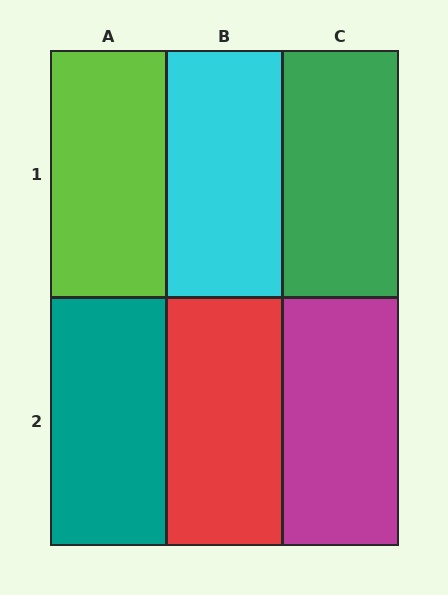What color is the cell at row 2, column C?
Magenta.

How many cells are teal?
1 cell is teal.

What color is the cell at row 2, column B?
Red.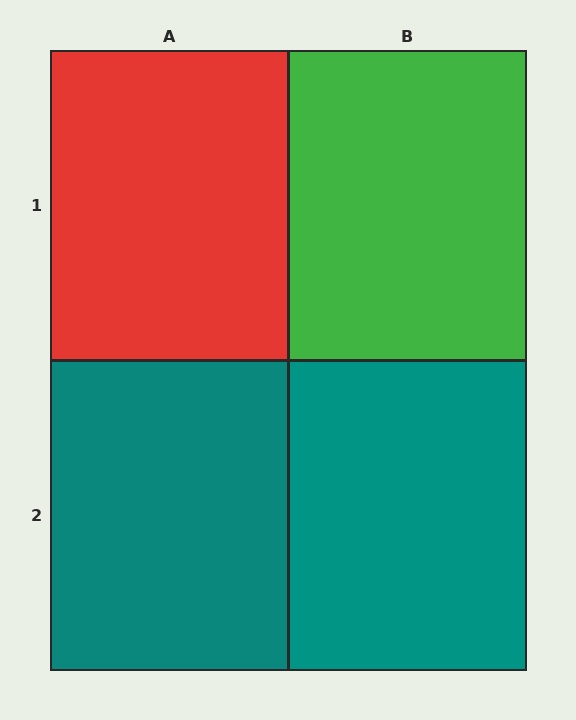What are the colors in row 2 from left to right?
Teal, teal.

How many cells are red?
1 cell is red.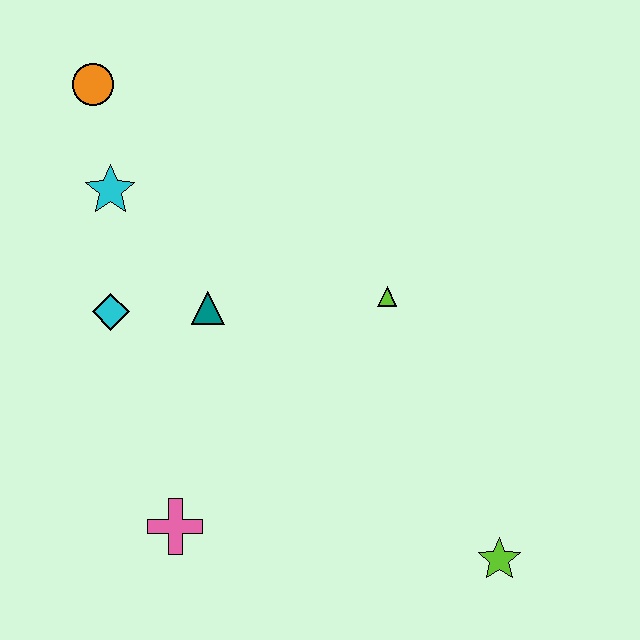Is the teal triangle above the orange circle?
No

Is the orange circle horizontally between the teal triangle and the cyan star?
No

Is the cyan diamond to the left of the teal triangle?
Yes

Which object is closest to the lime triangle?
The teal triangle is closest to the lime triangle.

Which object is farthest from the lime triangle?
The orange circle is farthest from the lime triangle.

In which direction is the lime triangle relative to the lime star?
The lime triangle is above the lime star.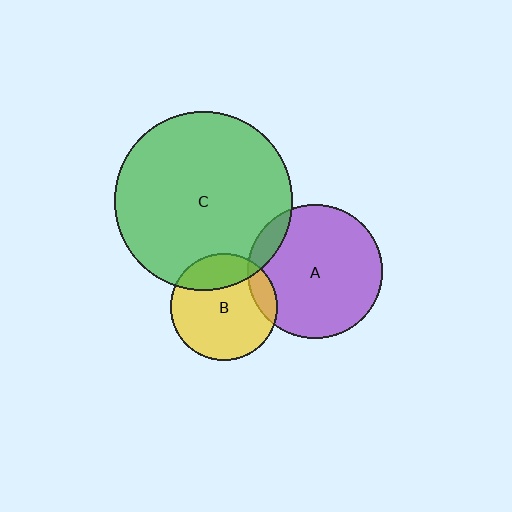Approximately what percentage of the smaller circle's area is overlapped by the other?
Approximately 10%.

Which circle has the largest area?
Circle C (green).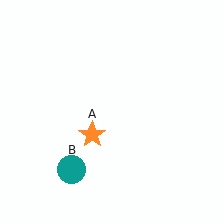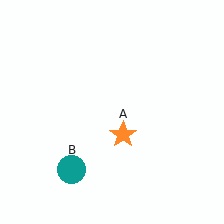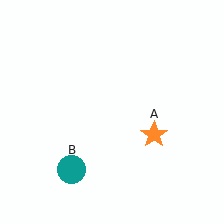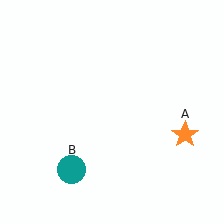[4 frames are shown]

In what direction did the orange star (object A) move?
The orange star (object A) moved right.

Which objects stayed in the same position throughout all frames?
Teal circle (object B) remained stationary.